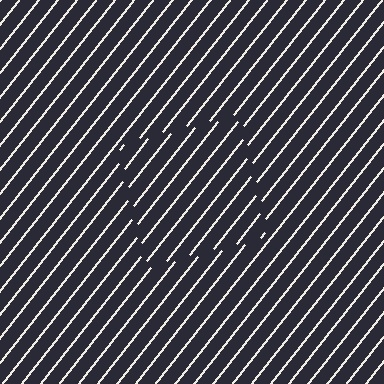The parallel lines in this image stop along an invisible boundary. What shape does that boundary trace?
An illusory square. The interior of the shape contains the same grating, shifted by half a period — the contour is defined by the phase discontinuity where line-ends from the inner and outer gratings abut.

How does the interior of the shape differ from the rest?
The interior of the shape contains the same grating, shifted by half a period — the contour is defined by the phase discontinuity where line-ends from the inner and outer gratings abut.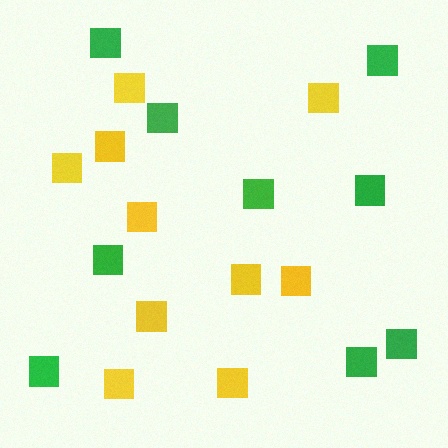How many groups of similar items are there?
There are 2 groups: one group of green squares (9) and one group of yellow squares (10).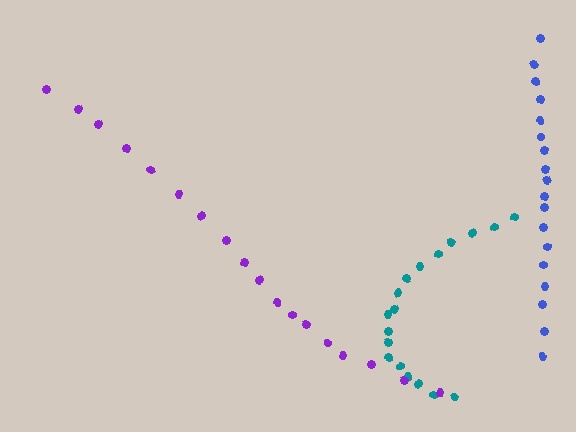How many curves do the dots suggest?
There are 3 distinct paths.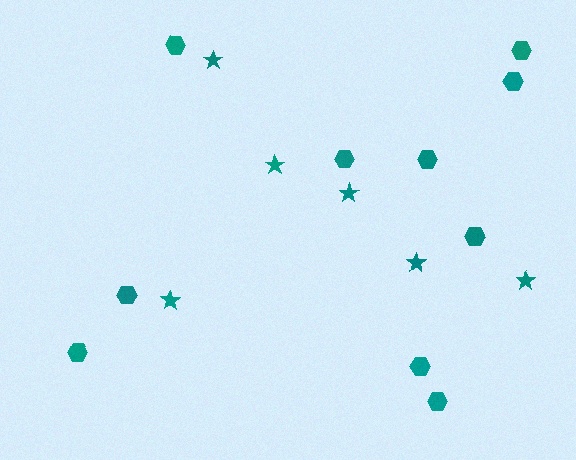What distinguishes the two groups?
There are 2 groups: one group of stars (6) and one group of hexagons (10).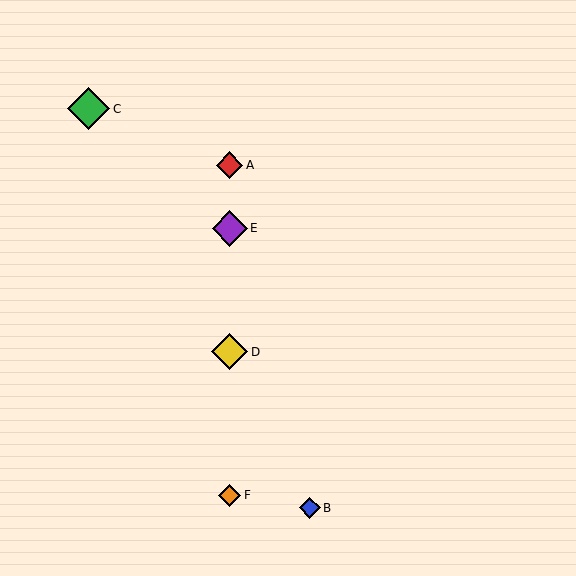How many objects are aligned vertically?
4 objects (A, D, E, F) are aligned vertically.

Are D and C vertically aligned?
No, D is at x≈230 and C is at x≈89.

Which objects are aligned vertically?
Objects A, D, E, F are aligned vertically.